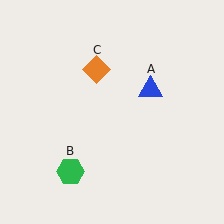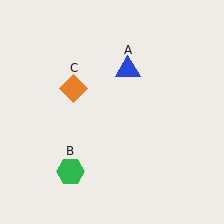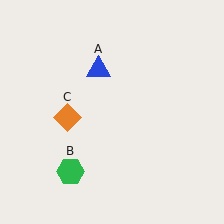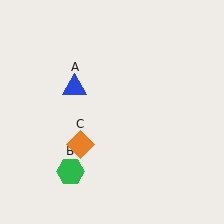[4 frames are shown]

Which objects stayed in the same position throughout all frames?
Green hexagon (object B) remained stationary.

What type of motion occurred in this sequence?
The blue triangle (object A), orange diamond (object C) rotated counterclockwise around the center of the scene.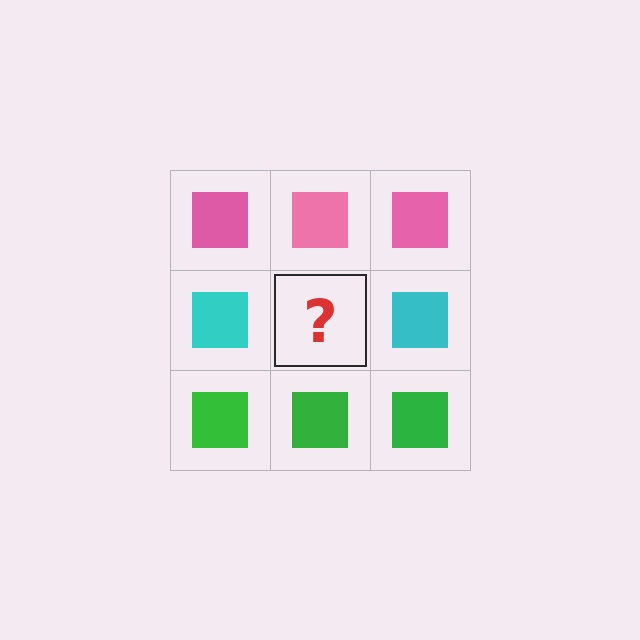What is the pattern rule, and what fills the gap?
The rule is that each row has a consistent color. The gap should be filled with a cyan square.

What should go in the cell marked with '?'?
The missing cell should contain a cyan square.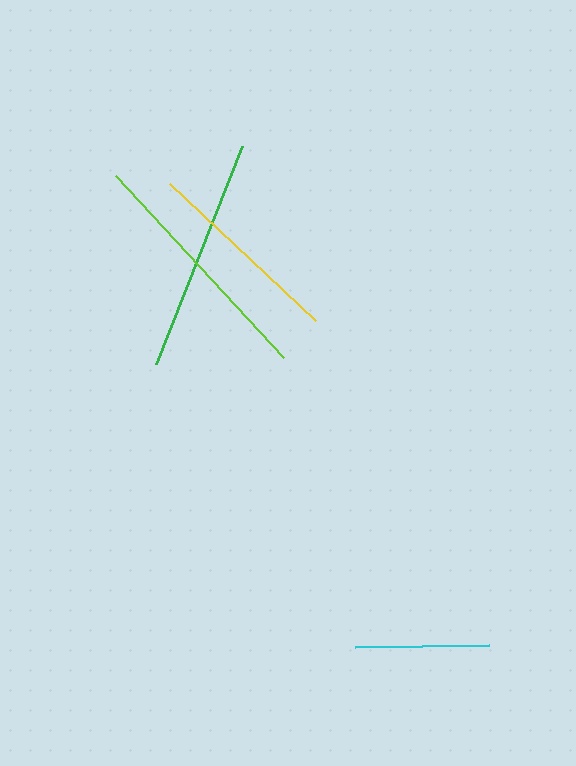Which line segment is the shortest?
The cyan line is the shortest at approximately 134 pixels.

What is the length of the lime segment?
The lime segment is approximately 248 pixels long.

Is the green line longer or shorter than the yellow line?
The green line is longer than the yellow line.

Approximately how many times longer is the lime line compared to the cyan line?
The lime line is approximately 1.9 times the length of the cyan line.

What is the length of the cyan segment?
The cyan segment is approximately 134 pixels long.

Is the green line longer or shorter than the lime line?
The lime line is longer than the green line.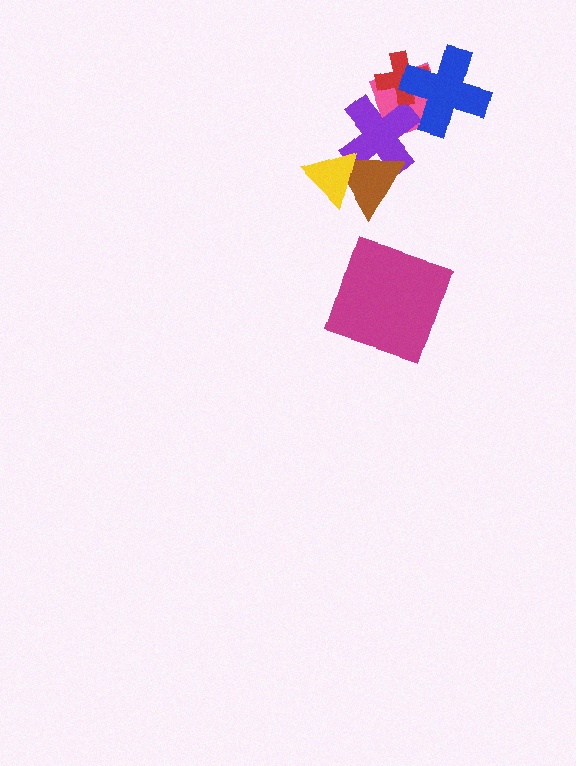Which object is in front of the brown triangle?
The yellow triangle is in front of the brown triangle.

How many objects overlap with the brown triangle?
2 objects overlap with the brown triangle.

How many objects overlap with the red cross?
3 objects overlap with the red cross.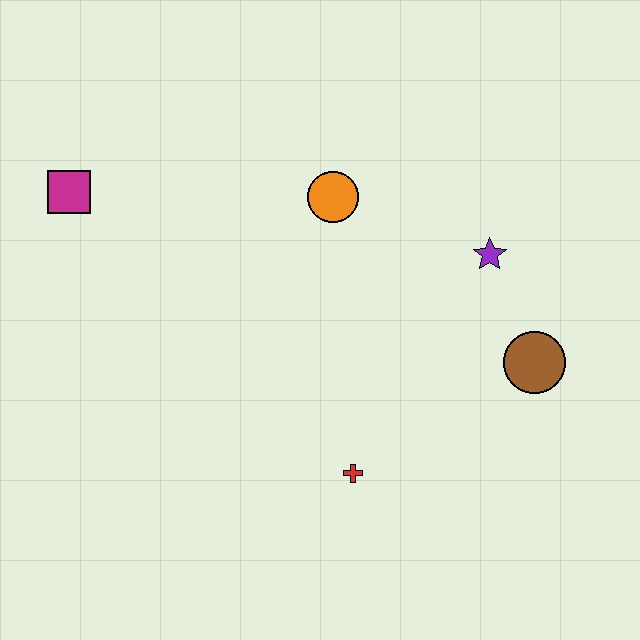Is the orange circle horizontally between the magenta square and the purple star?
Yes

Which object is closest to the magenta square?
The orange circle is closest to the magenta square.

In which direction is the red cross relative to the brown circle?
The red cross is to the left of the brown circle.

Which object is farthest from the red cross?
The magenta square is farthest from the red cross.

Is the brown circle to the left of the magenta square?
No